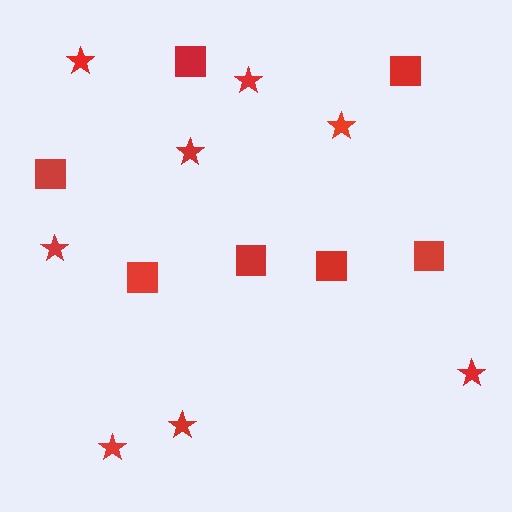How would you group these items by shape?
There are 2 groups: one group of stars (8) and one group of squares (7).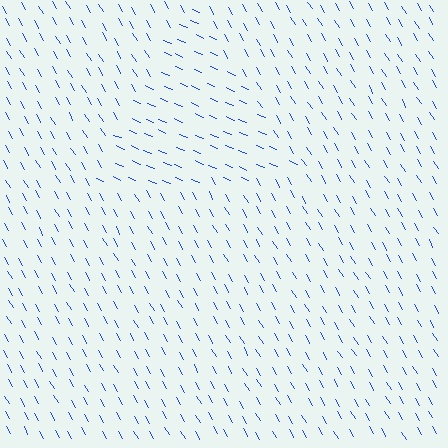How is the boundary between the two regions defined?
The boundary is defined purely by a change in line orientation (approximately 36 degrees difference). All lines are the same color and thickness.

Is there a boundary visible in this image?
Yes, there is a texture boundary formed by a change in line orientation.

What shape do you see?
I see a triangle.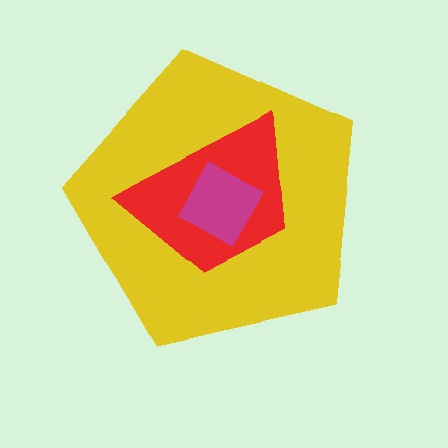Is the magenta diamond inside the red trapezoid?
Yes.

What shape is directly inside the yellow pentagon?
The red trapezoid.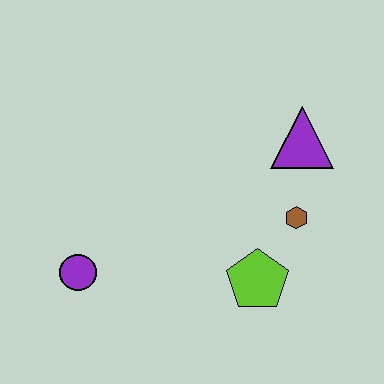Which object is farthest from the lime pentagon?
The purple circle is farthest from the lime pentagon.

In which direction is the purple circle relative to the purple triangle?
The purple circle is to the left of the purple triangle.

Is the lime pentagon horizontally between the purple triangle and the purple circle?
Yes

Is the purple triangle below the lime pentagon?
No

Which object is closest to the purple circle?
The lime pentagon is closest to the purple circle.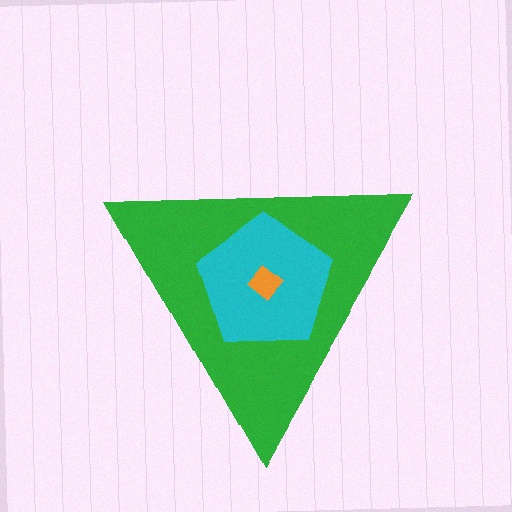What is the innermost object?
The orange diamond.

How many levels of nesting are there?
3.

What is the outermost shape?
The green triangle.